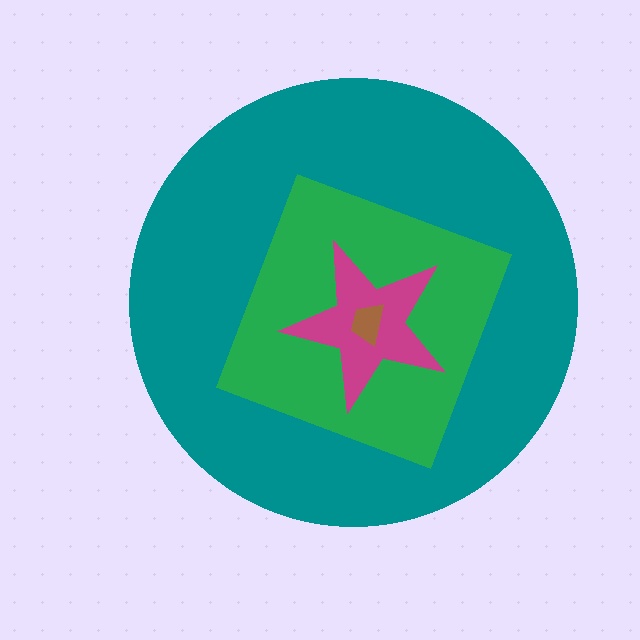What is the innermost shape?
The brown trapezoid.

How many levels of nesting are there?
4.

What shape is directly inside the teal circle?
The green square.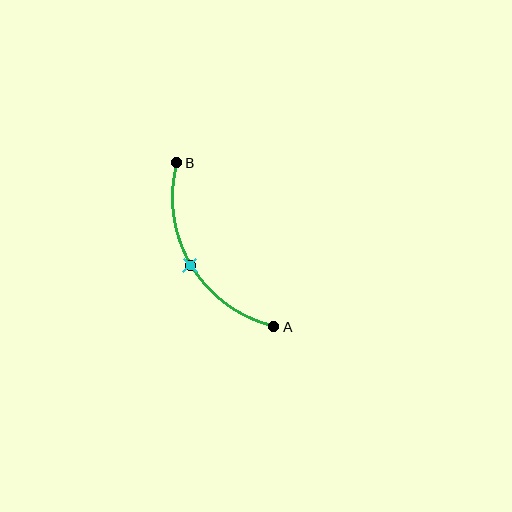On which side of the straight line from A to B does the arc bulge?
The arc bulges to the left of the straight line connecting A and B.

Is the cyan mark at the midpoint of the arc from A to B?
Yes. The cyan mark lies on the arc at equal arc-length from both A and B — it is the arc midpoint.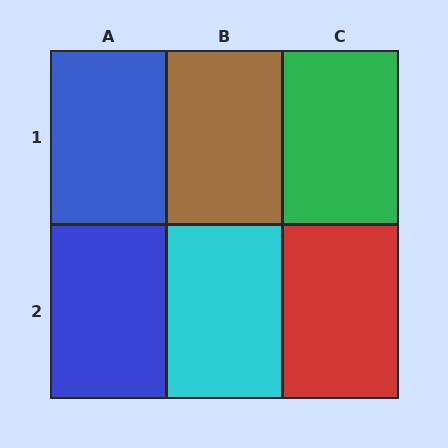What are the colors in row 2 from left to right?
Blue, cyan, red.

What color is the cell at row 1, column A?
Blue.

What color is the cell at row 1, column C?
Green.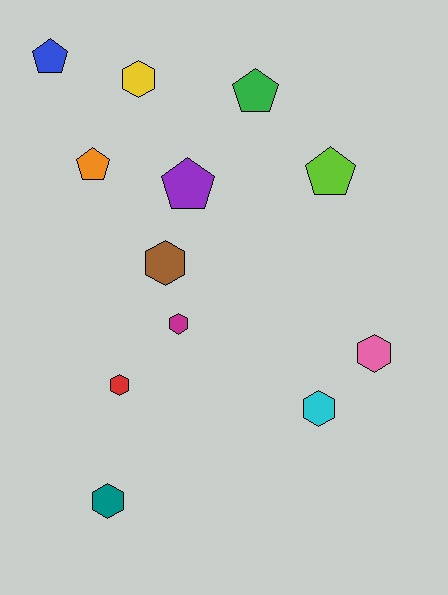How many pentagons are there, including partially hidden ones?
There are 5 pentagons.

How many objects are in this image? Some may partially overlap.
There are 12 objects.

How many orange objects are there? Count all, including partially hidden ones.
There is 1 orange object.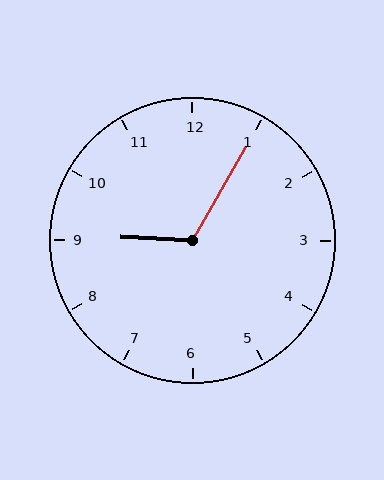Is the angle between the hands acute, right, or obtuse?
It is obtuse.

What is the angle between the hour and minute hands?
Approximately 118 degrees.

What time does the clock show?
9:05.